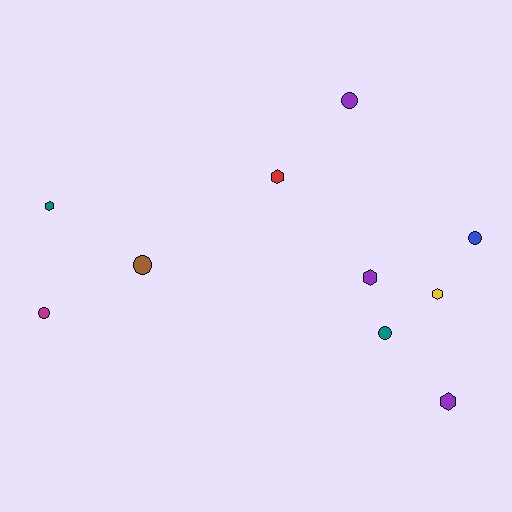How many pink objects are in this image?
There are no pink objects.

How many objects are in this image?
There are 10 objects.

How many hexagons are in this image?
There are 5 hexagons.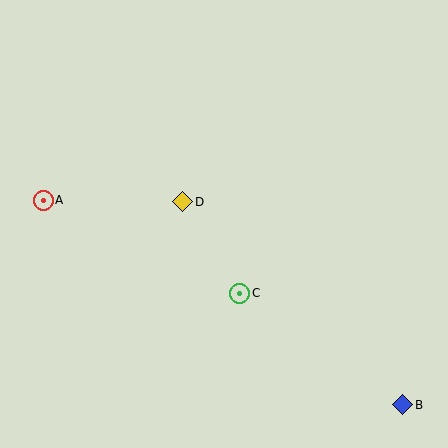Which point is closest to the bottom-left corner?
Point A is closest to the bottom-left corner.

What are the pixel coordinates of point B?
Point B is at (403, 405).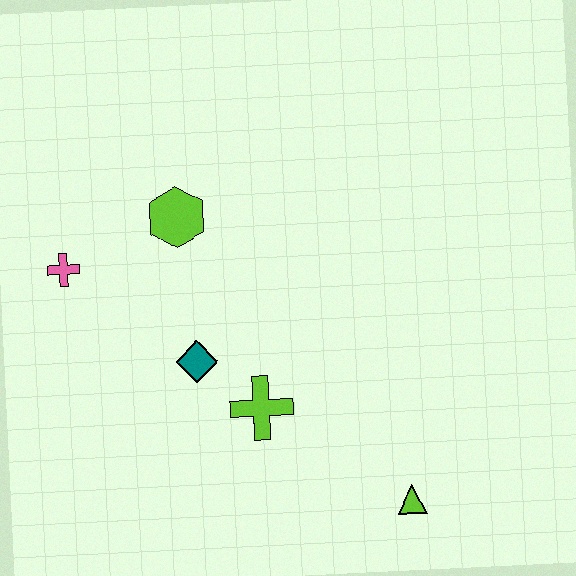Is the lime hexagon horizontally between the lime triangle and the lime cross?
No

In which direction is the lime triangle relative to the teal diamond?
The lime triangle is to the right of the teal diamond.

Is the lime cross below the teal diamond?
Yes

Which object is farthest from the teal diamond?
The lime triangle is farthest from the teal diamond.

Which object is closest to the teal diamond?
The lime cross is closest to the teal diamond.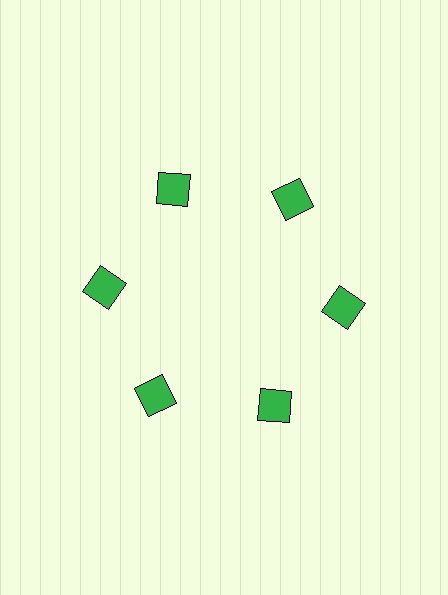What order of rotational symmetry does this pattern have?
This pattern has 6-fold rotational symmetry.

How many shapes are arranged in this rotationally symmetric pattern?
There are 6 shapes, arranged in 6 groups of 1.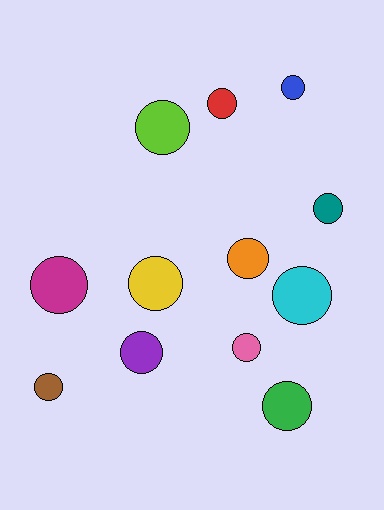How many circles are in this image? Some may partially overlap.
There are 12 circles.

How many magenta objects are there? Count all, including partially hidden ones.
There is 1 magenta object.